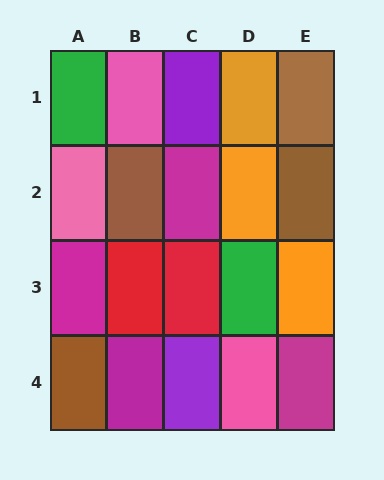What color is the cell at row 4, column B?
Magenta.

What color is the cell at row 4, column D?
Pink.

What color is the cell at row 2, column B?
Brown.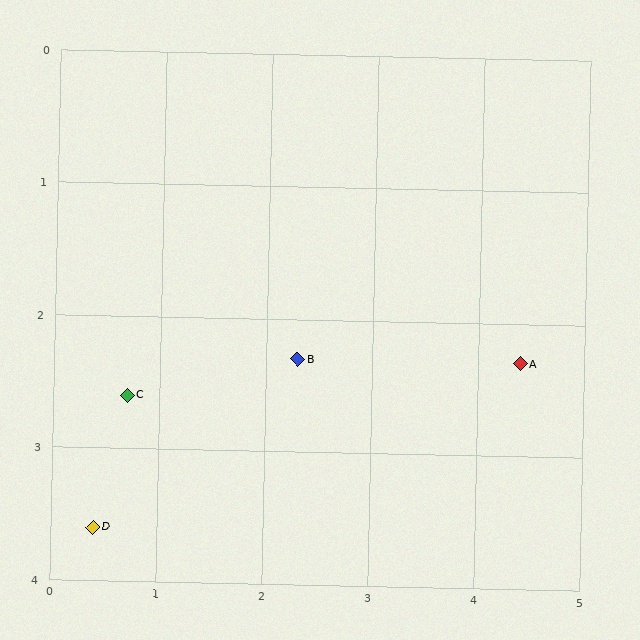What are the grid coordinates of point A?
Point A is at approximately (4.4, 2.3).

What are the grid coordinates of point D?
Point D is at approximately (0.4, 3.6).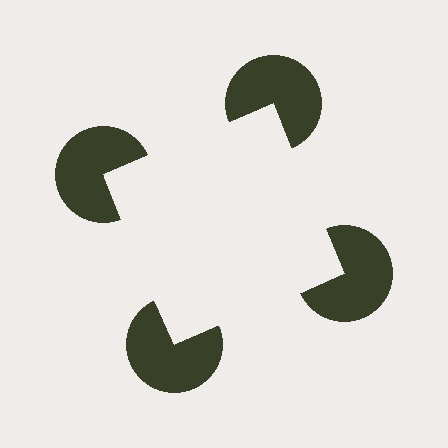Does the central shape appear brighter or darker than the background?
It typically appears slightly brighter than the background, even though no actual brightness change is drawn.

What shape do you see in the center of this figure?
An illusory square — its edges are inferred from the aligned wedge cuts in the pac-man discs, not physically drawn.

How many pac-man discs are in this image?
There are 4 — one at each vertex of the illusory square.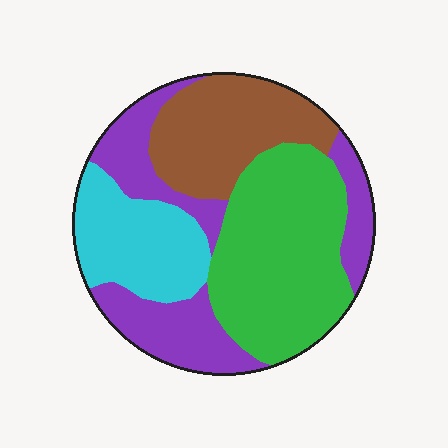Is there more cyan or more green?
Green.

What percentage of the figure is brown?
Brown covers roughly 20% of the figure.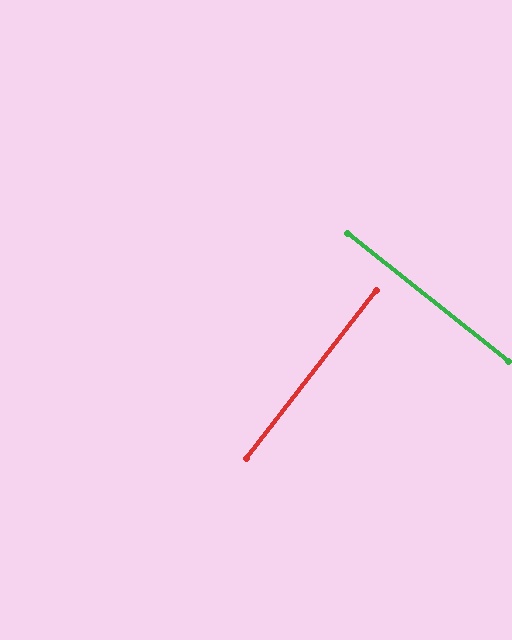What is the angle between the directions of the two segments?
Approximately 89 degrees.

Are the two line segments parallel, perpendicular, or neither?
Perpendicular — they meet at approximately 89°.